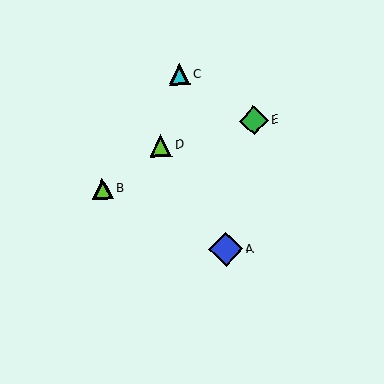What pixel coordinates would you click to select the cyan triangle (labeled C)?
Click at (180, 74) to select the cyan triangle C.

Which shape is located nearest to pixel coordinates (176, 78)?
The cyan triangle (labeled C) at (180, 74) is nearest to that location.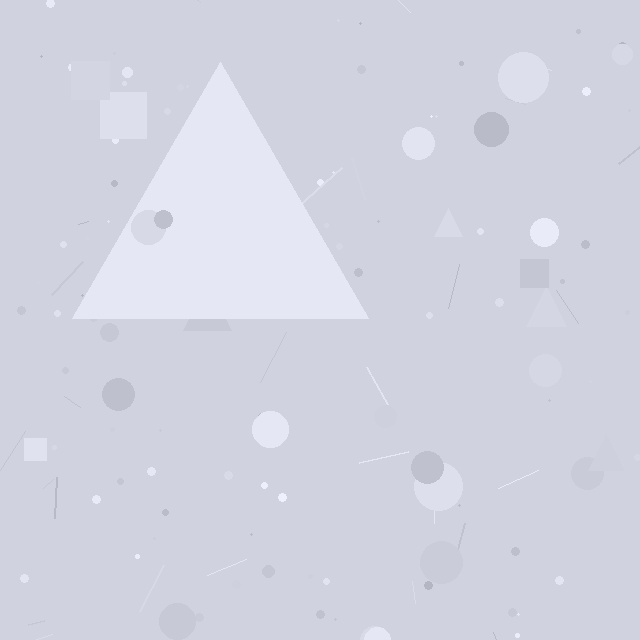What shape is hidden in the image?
A triangle is hidden in the image.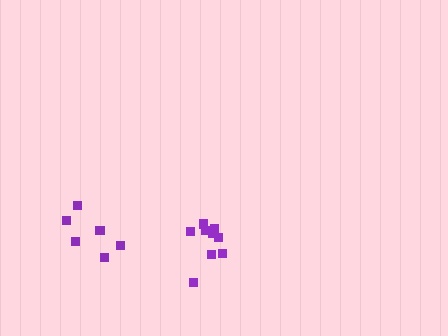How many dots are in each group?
Group 1: 6 dots, Group 2: 9 dots (15 total).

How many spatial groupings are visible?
There are 2 spatial groupings.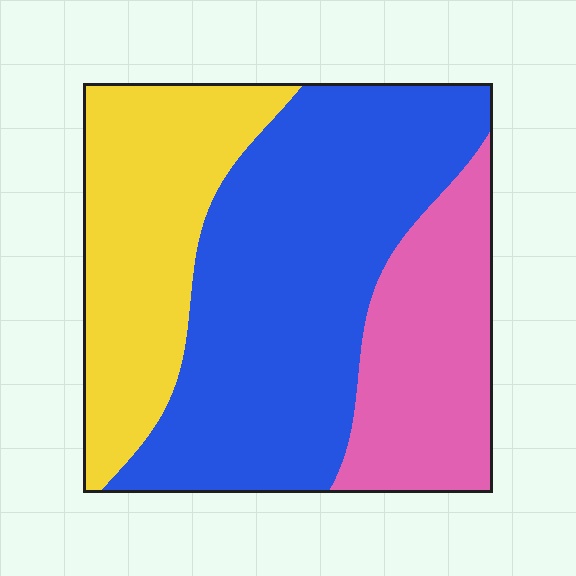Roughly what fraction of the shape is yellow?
Yellow takes up between a sixth and a third of the shape.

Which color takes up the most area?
Blue, at roughly 50%.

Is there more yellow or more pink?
Yellow.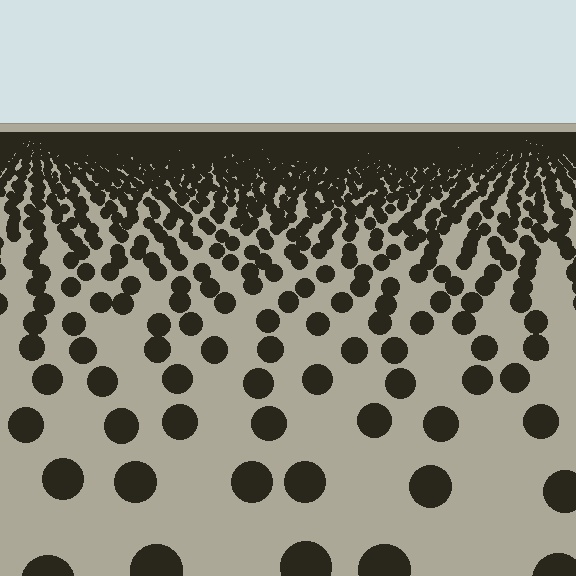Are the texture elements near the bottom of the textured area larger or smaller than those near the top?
Larger. Near the bottom, elements are closer to the viewer and appear at a bigger on-screen size.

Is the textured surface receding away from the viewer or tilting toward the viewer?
The surface is receding away from the viewer. Texture elements get smaller and denser toward the top.